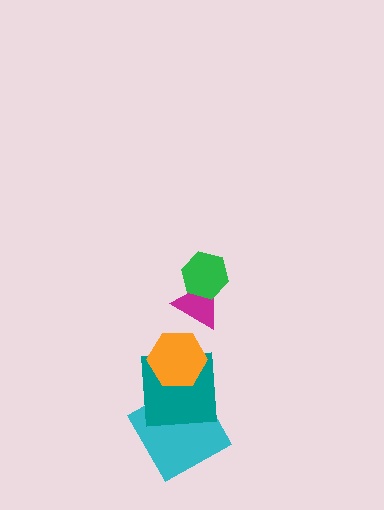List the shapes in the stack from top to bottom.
From top to bottom: the green hexagon, the magenta triangle, the orange hexagon, the teal square, the cyan square.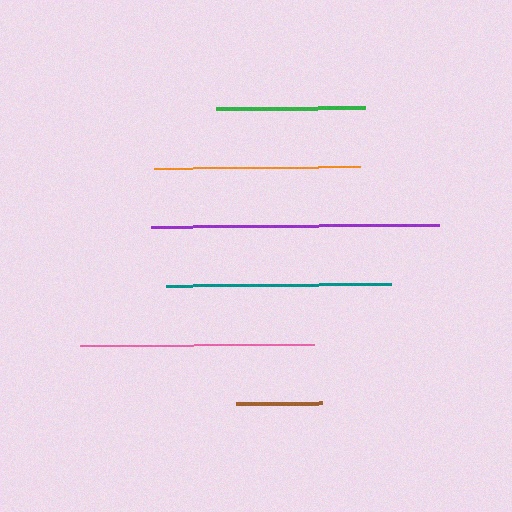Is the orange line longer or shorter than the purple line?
The purple line is longer than the orange line.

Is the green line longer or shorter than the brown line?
The green line is longer than the brown line.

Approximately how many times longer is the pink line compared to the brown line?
The pink line is approximately 2.7 times the length of the brown line.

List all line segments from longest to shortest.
From longest to shortest: purple, pink, teal, orange, green, brown.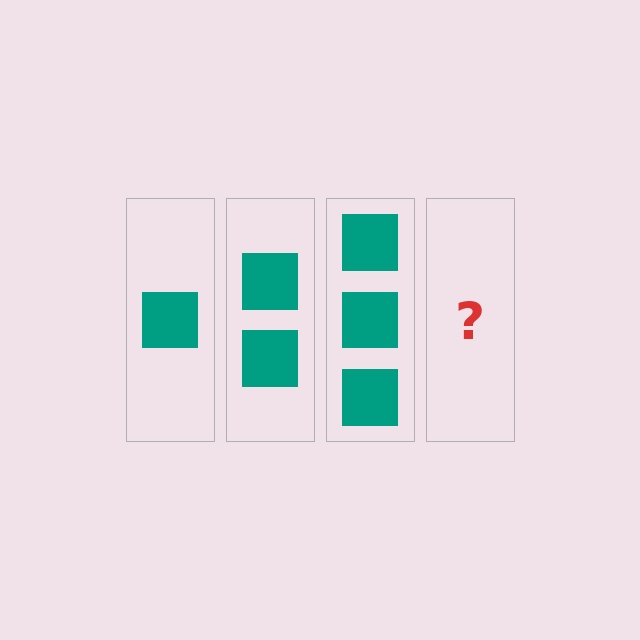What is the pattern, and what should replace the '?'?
The pattern is that each step adds one more square. The '?' should be 4 squares.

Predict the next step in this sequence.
The next step is 4 squares.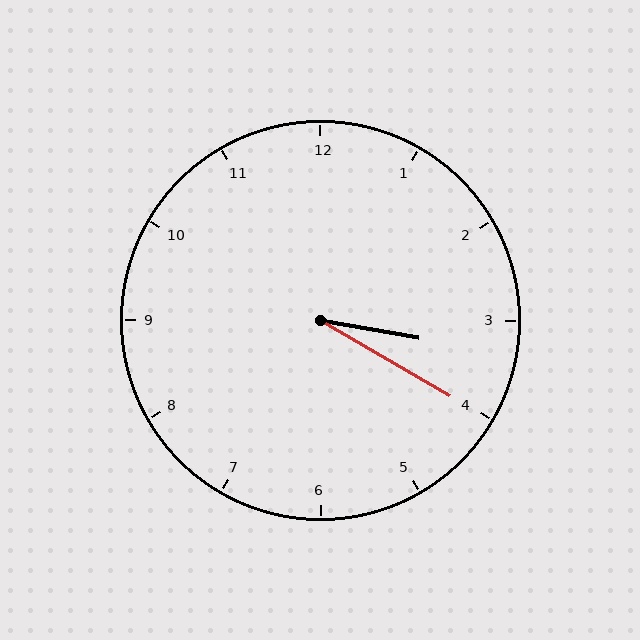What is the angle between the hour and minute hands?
Approximately 20 degrees.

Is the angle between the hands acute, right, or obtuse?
It is acute.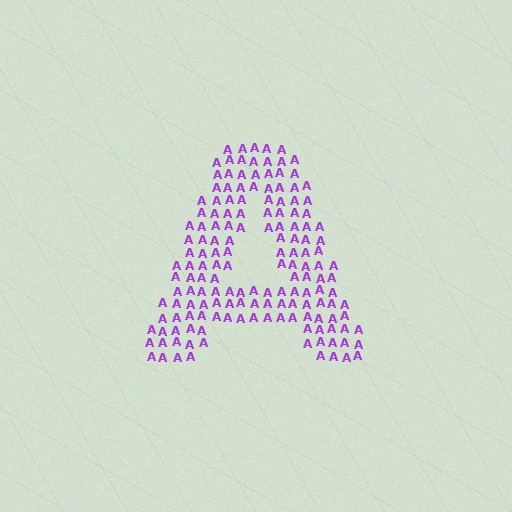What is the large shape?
The large shape is the letter A.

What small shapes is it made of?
It is made of small letter A's.